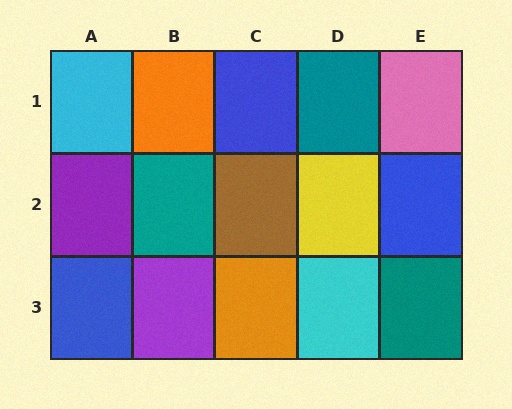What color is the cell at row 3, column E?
Teal.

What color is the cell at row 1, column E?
Pink.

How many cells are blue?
3 cells are blue.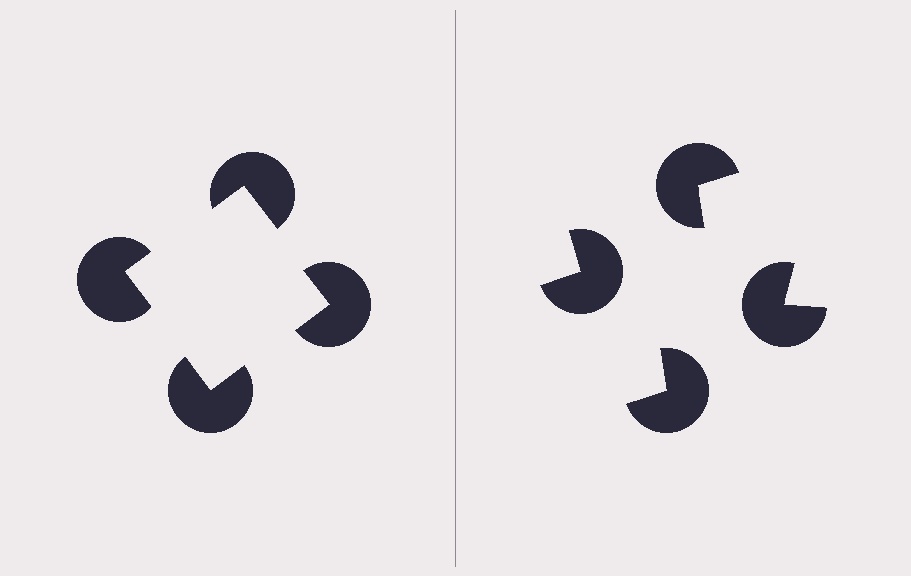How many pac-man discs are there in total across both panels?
8 — 4 on each side.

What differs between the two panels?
The pac-man discs are positioned identically on both sides; only the wedge orientations differ. On the left they align to a square; on the right they are misaligned.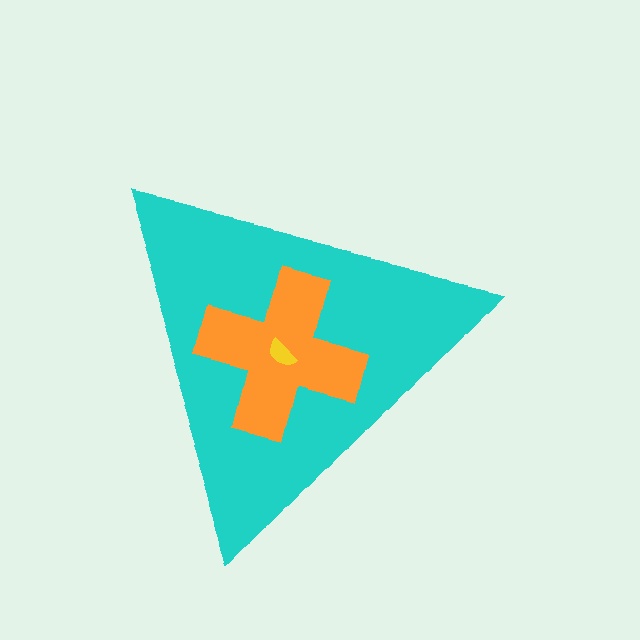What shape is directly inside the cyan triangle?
The orange cross.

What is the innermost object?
The yellow semicircle.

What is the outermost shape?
The cyan triangle.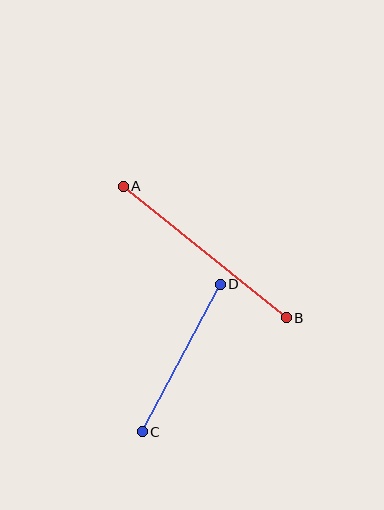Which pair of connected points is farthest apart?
Points A and B are farthest apart.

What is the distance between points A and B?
The distance is approximately 209 pixels.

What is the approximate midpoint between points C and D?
The midpoint is at approximately (181, 358) pixels.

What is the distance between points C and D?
The distance is approximately 167 pixels.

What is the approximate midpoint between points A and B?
The midpoint is at approximately (205, 252) pixels.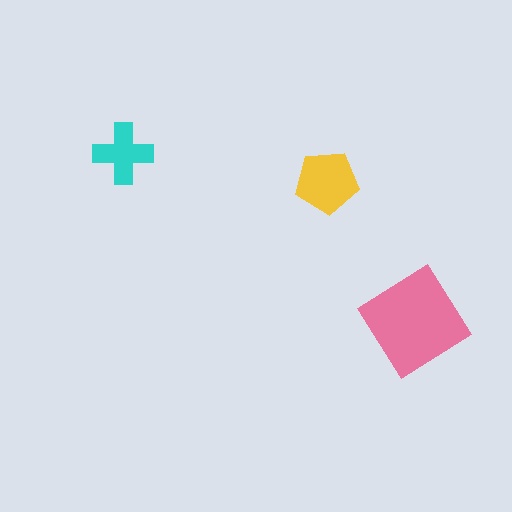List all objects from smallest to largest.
The cyan cross, the yellow pentagon, the pink diamond.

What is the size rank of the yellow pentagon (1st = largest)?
2nd.